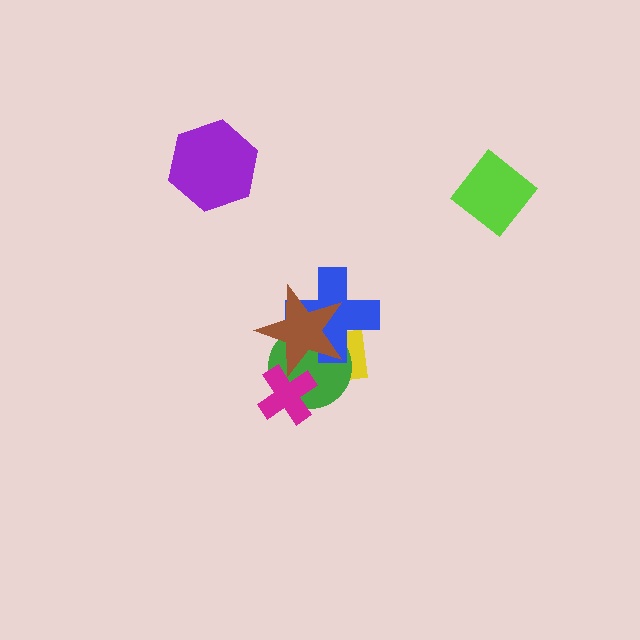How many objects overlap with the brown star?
4 objects overlap with the brown star.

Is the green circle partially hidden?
Yes, it is partially covered by another shape.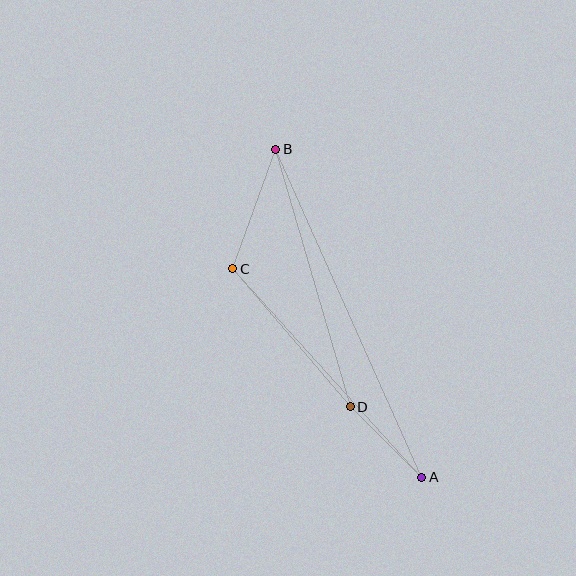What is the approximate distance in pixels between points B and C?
The distance between B and C is approximately 127 pixels.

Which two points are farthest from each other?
Points A and B are farthest from each other.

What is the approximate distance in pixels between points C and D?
The distance between C and D is approximately 181 pixels.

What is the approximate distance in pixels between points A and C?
The distance between A and C is approximately 281 pixels.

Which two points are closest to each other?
Points A and D are closest to each other.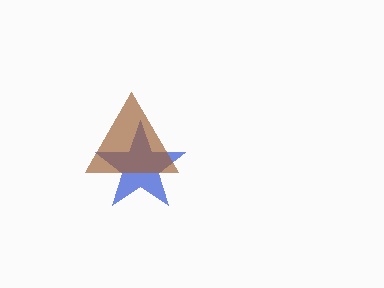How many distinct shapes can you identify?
There are 2 distinct shapes: a blue star, a brown triangle.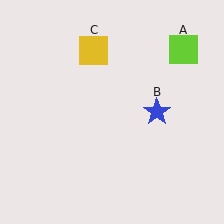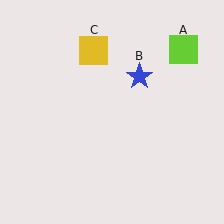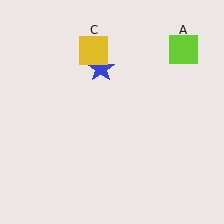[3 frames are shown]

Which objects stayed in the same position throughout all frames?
Lime square (object A) and yellow square (object C) remained stationary.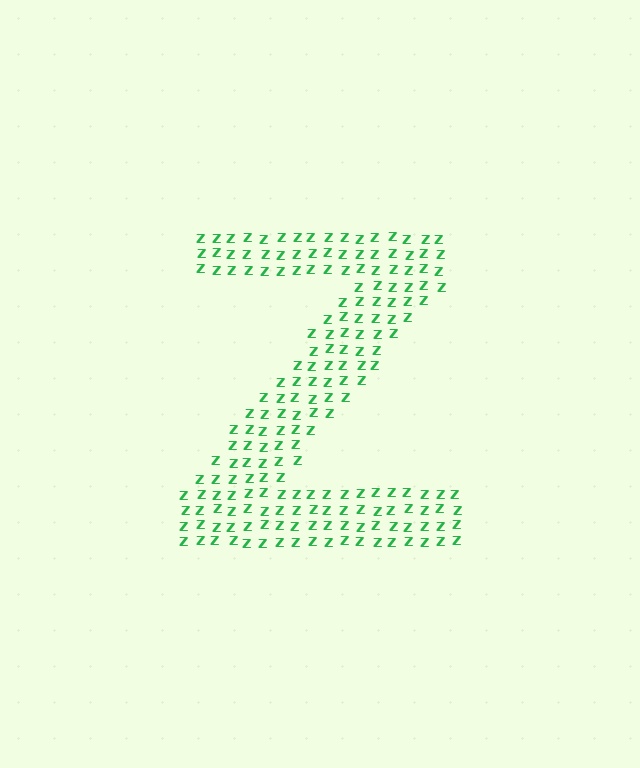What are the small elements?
The small elements are letter Z's.